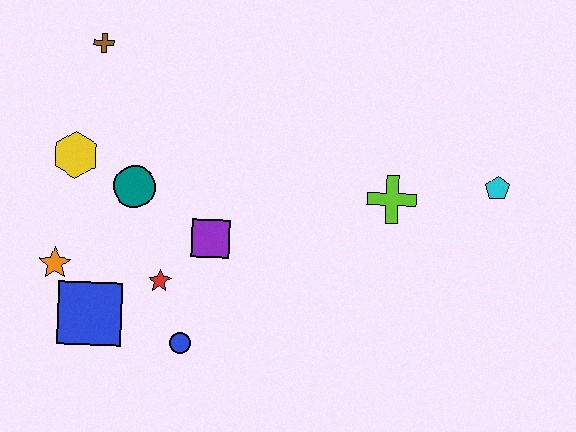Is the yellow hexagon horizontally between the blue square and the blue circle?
No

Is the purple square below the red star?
No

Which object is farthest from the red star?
The cyan pentagon is farthest from the red star.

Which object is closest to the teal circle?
The yellow hexagon is closest to the teal circle.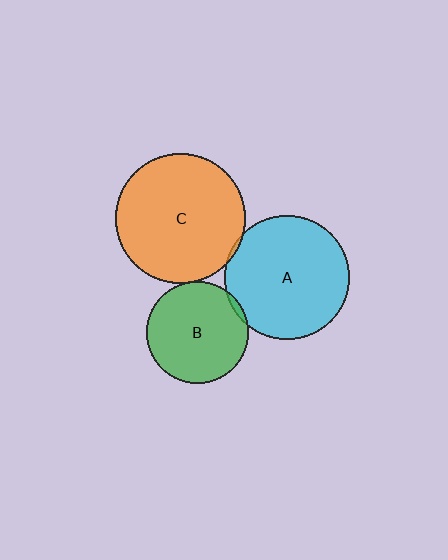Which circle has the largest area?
Circle C (orange).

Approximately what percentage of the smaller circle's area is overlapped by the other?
Approximately 5%.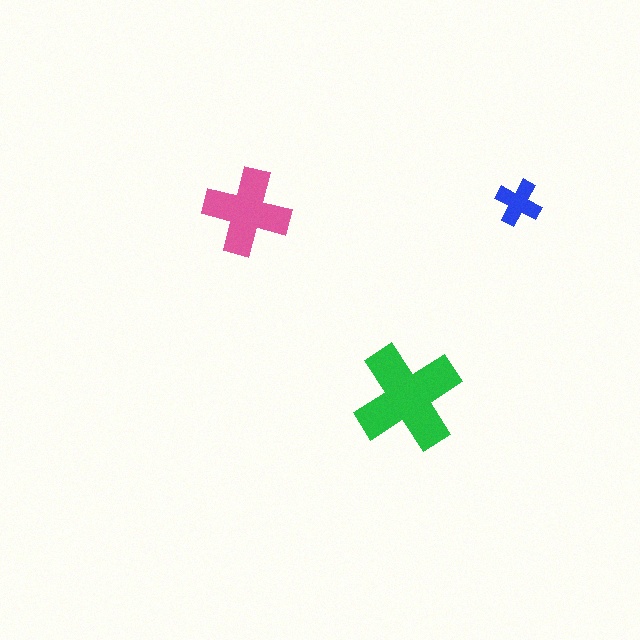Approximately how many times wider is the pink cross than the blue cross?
About 2 times wider.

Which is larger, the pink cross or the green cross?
The green one.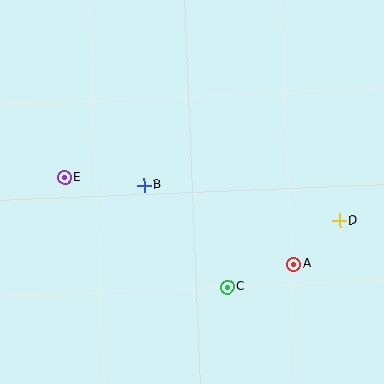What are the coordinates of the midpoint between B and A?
The midpoint between B and A is at (219, 225).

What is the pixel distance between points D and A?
The distance between D and A is 63 pixels.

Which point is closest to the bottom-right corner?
Point A is closest to the bottom-right corner.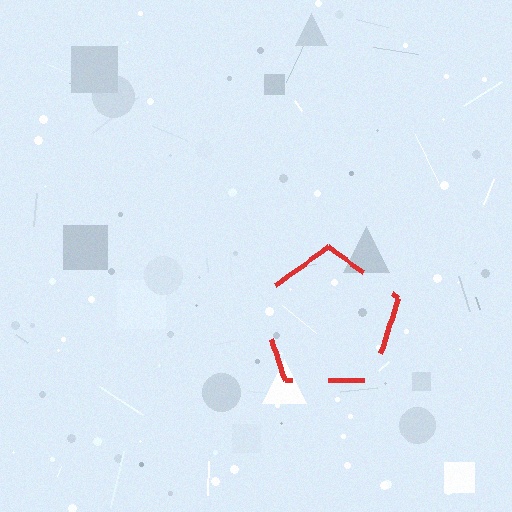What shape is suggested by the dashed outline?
The dashed outline suggests a pentagon.